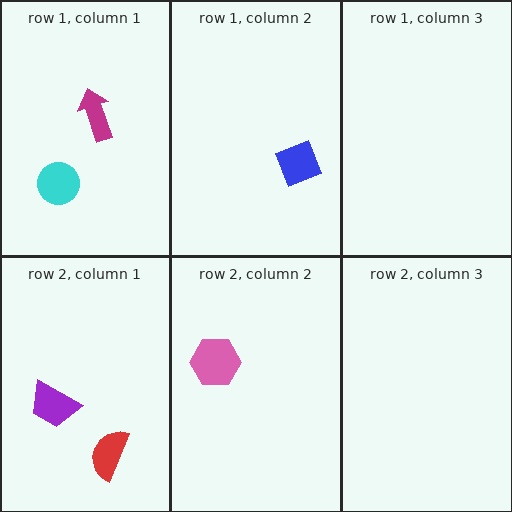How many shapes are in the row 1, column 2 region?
1.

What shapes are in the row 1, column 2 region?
The blue square.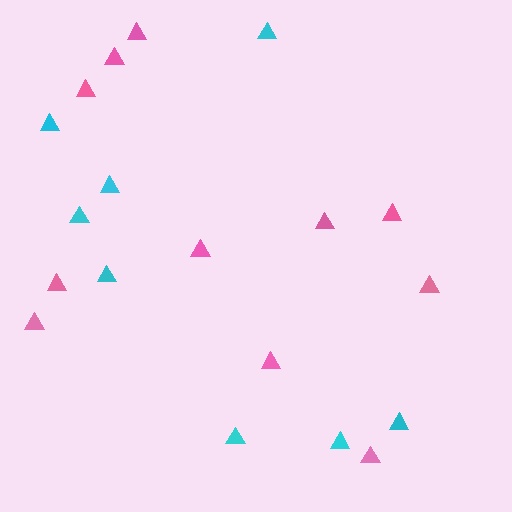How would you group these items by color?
There are 2 groups: one group of cyan triangles (8) and one group of pink triangles (11).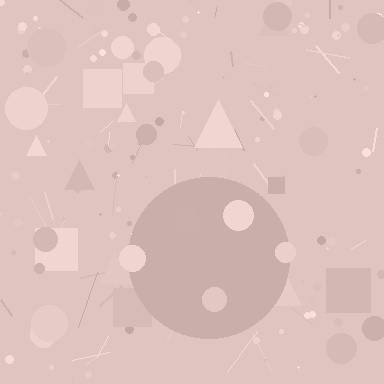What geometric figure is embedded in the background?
A circle is embedded in the background.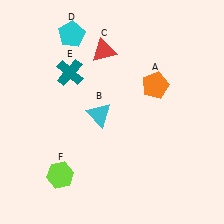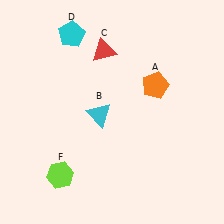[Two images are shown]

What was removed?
The teal cross (E) was removed in Image 2.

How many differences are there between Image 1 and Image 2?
There is 1 difference between the two images.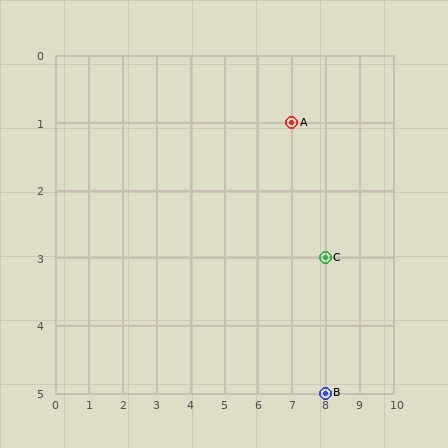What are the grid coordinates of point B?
Point B is at grid coordinates (8, 5).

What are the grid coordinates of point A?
Point A is at grid coordinates (7, 1).